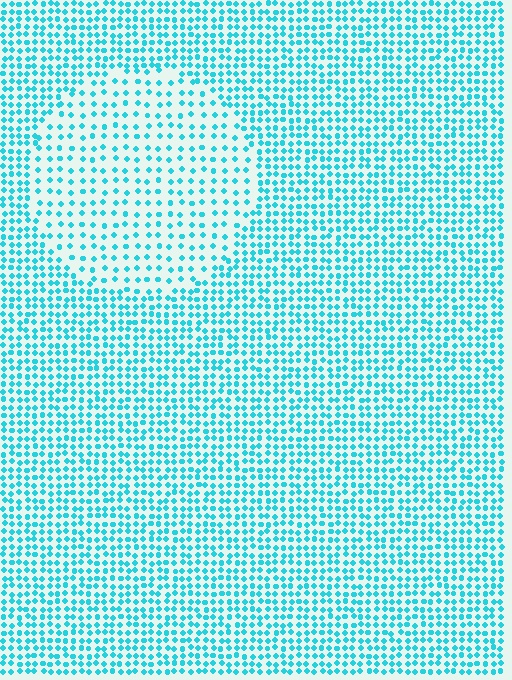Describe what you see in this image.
The image contains small cyan elements arranged at two different densities. A circle-shaped region is visible where the elements are less densely packed than the surrounding area.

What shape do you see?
I see a circle.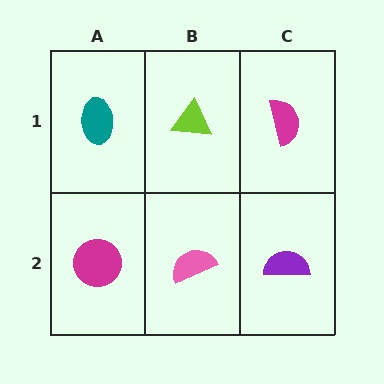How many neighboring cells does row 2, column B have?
3.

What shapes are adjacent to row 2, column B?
A lime triangle (row 1, column B), a magenta circle (row 2, column A), a purple semicircle (row 2, column C).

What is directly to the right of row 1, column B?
A magenta semicircle.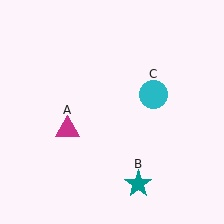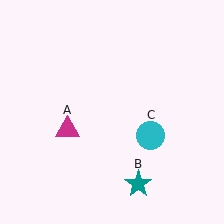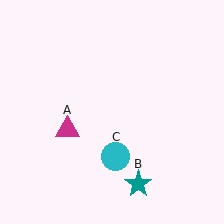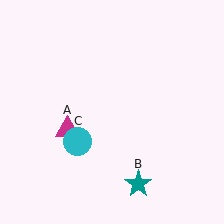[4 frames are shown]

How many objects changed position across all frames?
1 object changed position: cyan circle (object C).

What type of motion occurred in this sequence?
The cyan circle (object C) rotated clockwise around the center of the scene.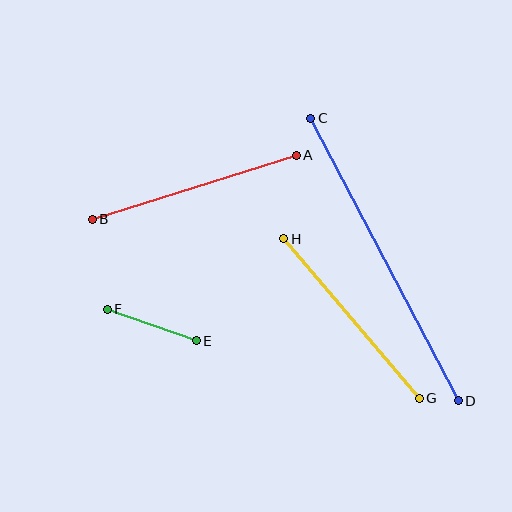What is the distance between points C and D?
The distance is approximately 319 pixels.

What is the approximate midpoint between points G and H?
The midpoint is at approximately (351, 319) pixels.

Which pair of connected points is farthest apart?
Points C and D are farthest apart.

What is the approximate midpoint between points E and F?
The midpoint is at approximately (152, 325) pixels.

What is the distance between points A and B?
The distance is approximately 214 pixels.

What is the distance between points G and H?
The distance is approximately 209 pixels.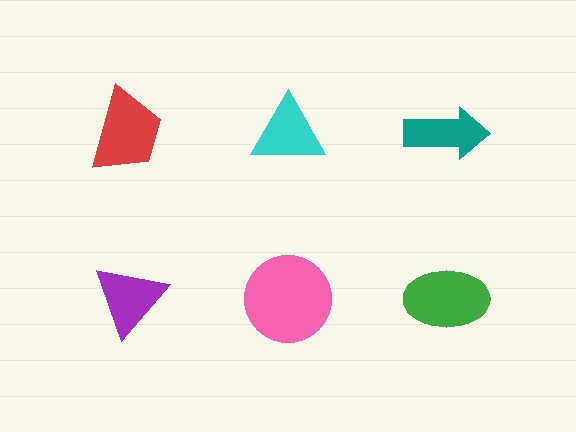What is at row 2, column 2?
A pink circle.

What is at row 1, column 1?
A red trapezoid.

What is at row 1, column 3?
A teal arrow.